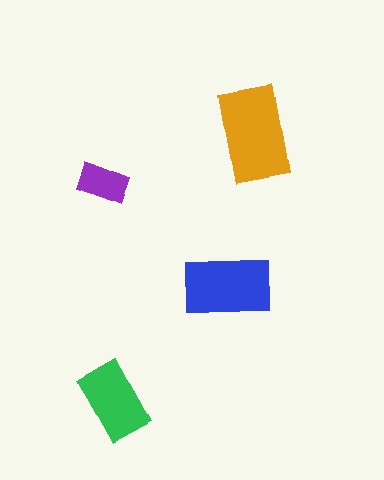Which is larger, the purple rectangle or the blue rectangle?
The blue one.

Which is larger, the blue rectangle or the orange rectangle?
The orange one.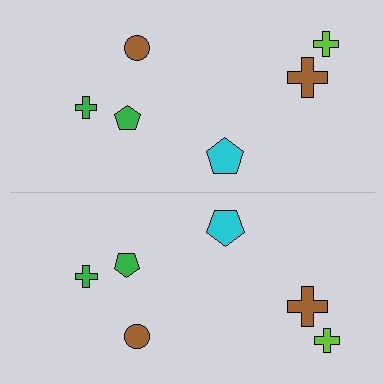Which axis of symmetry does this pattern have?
The pattern has a horizontal axis of symmetry running through the center of the image.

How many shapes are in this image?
There are 12 shapes in this image.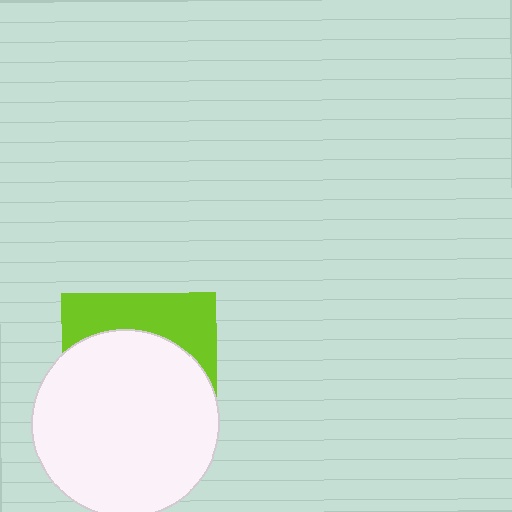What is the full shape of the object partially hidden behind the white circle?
The partially hidden object is a lime square.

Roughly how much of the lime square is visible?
A small part of it is visible (roughly 32%).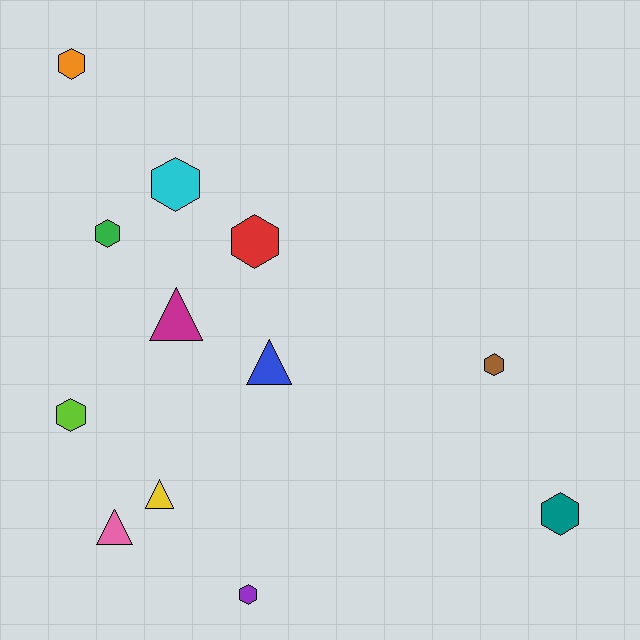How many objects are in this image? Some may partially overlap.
There are 12 objects.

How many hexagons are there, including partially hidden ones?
There are 8 hexagons.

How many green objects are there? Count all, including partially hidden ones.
There is 1 green object.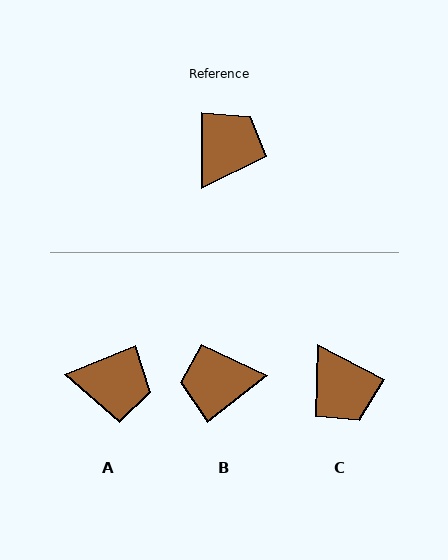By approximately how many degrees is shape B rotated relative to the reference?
Approximately 129 degrees counter-clockwise.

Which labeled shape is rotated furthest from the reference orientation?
B, about 129 degrees away.